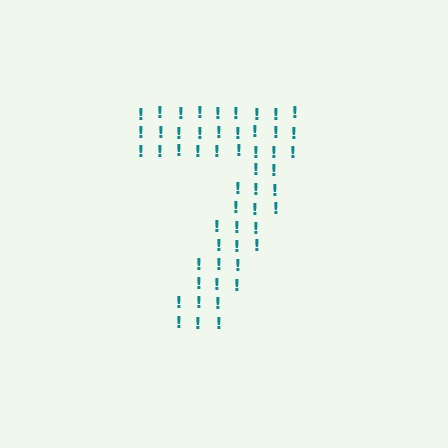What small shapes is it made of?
It is made of small exclamation marks.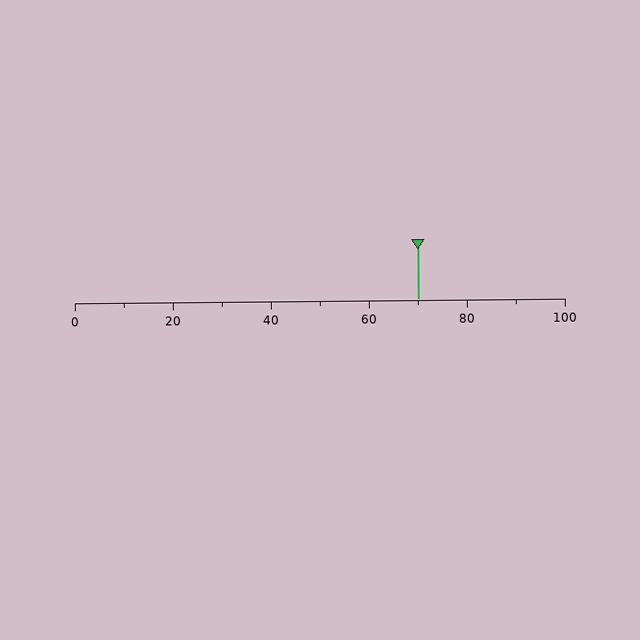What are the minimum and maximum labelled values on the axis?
The axis runs from 0 to 100.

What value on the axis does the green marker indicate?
The marker indicates approximately 70.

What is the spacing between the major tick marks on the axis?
The major ticks are spaced 20 apart.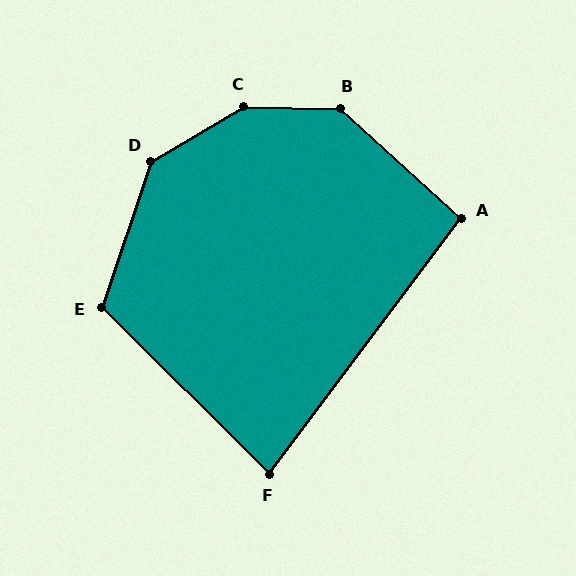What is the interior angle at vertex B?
Approximately 139 degrees (obtuse).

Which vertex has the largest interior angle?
C, at approximately 148 degrees.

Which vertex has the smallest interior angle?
F, at approximately 82 degrees.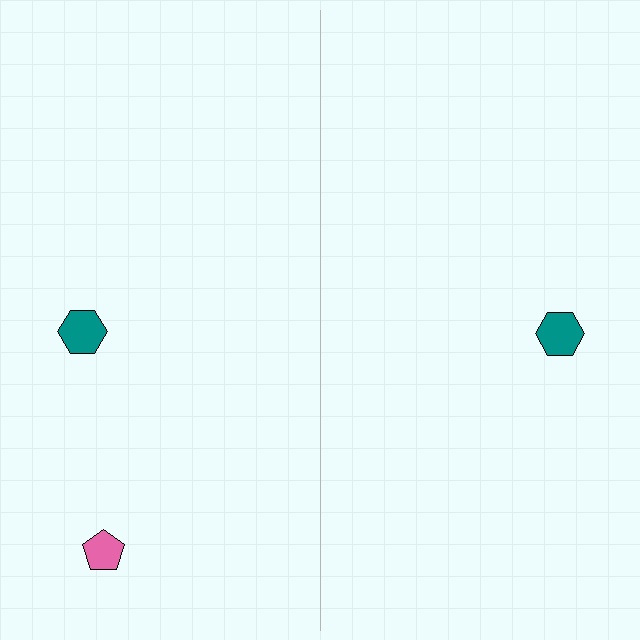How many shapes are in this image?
There are 3 shapes in this image.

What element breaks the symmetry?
A pink pentagon is missing from the right side.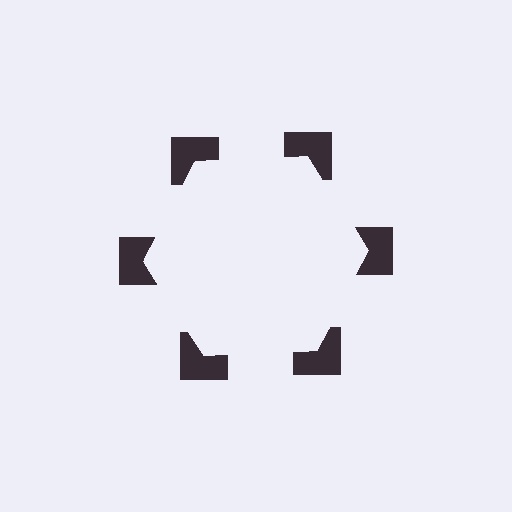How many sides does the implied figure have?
6 sides.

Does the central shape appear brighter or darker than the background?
It typically appears slightly brighter than the background, even though no actual brightness change is drawn.